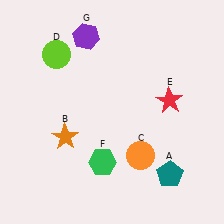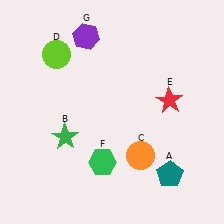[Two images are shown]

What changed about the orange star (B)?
In Image 1, B is orange. In Image 2, it changed to green.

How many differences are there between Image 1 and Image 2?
There is 1 difference between the two images.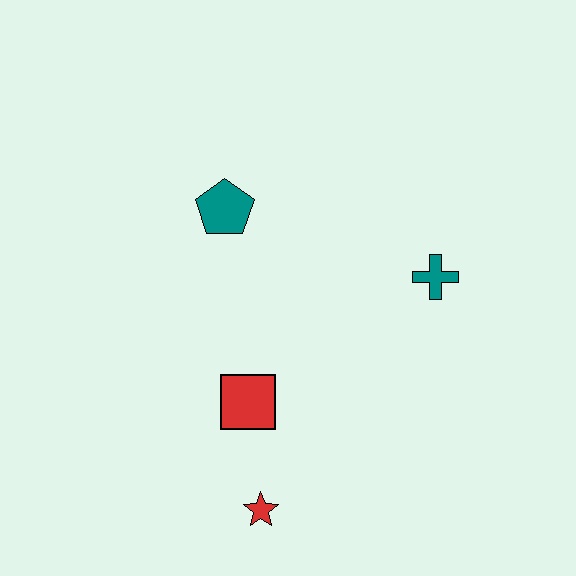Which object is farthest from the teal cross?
The red star is farthest from the teal cross.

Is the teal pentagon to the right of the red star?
No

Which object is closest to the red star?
The red square is closest to the red star.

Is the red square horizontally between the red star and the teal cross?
No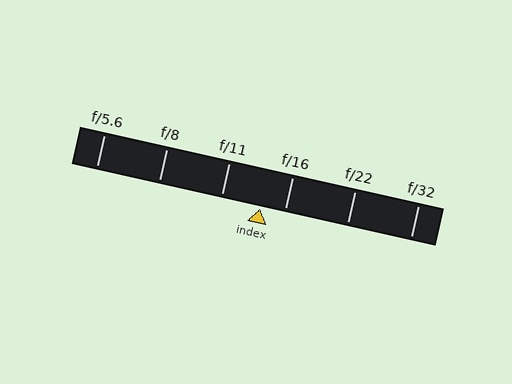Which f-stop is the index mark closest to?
The index mark is closest to f/16.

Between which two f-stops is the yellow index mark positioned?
The index mark is between f/11 and f/16.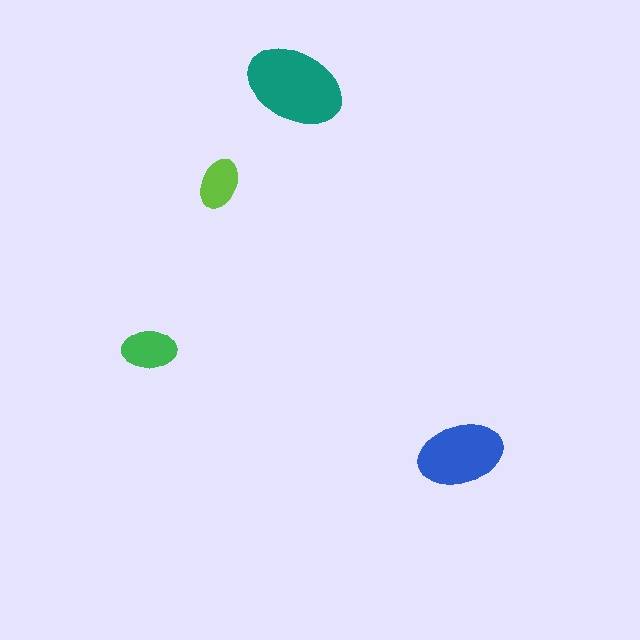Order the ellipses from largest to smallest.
the teal one, the blue one, the green one, the lime one.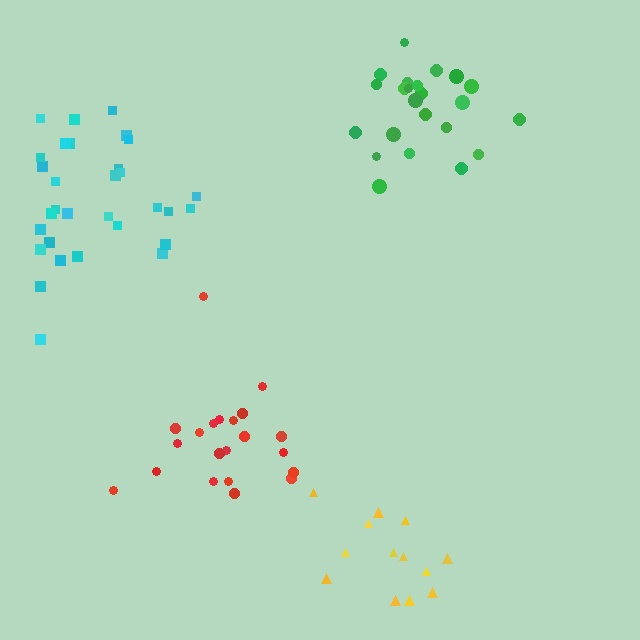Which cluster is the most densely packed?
Green.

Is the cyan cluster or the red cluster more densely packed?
Cyan.